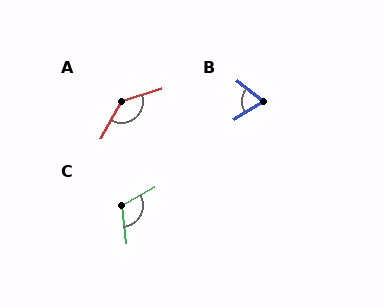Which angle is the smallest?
B, at approximately 70 degrees.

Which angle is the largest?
A, at approximately 137 degrees.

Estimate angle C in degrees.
Approximately 113 degrees.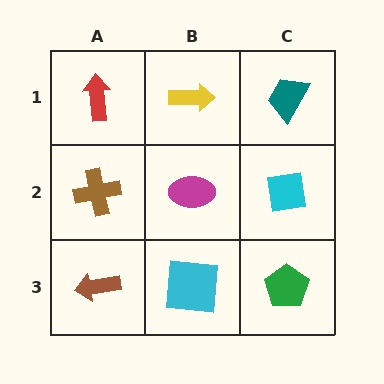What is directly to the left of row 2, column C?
A magenta ellipse.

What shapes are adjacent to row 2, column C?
A teal trapezoid (row 1, column C), a green pentagon (row 3, column C), a magenta ellipse (row 2, column B).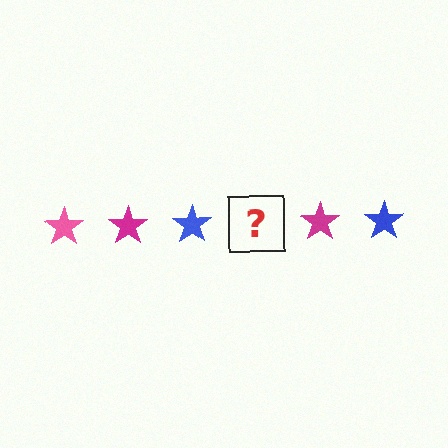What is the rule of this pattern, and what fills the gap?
The rule is that the pattern cycles through pink, magenta, blue stars. The gap should be filled with a pink star.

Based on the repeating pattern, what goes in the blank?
The blank should be a pink star.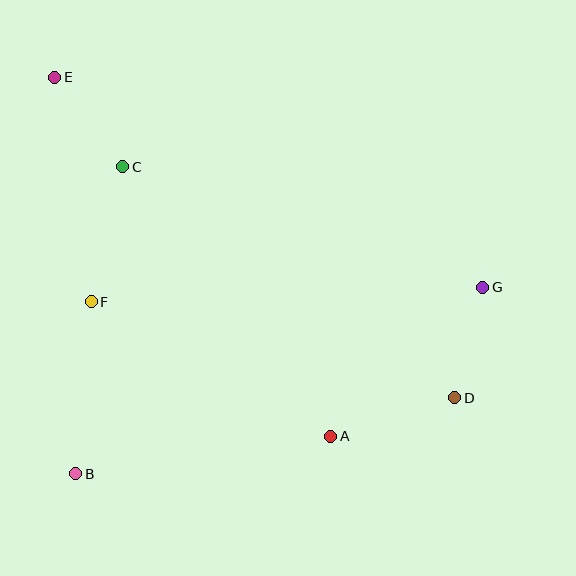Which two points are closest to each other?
Points C and E are closest to each other.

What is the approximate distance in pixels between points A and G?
The distance between A and G is approximately 213 pixels.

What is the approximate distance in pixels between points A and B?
The distance between A and B is approximately 257 pixels.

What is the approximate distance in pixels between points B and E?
The distance between B and E is approximately 397 pixels.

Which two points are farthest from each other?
Points D and E are farthest from each other.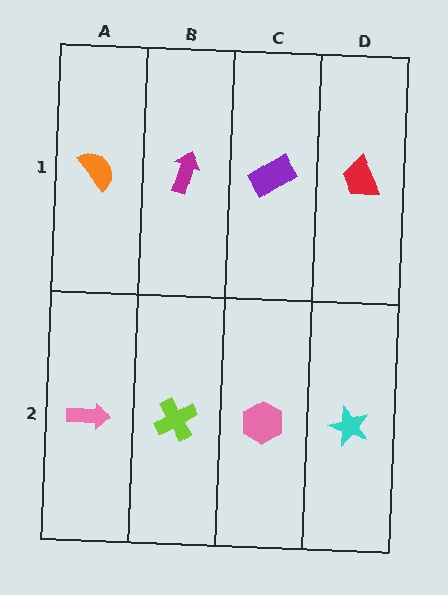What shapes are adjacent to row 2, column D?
A red trapezoid (row 1, column D), a pink hexagon (row 2, column C).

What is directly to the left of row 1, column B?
An orange semicircle.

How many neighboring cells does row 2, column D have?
2.